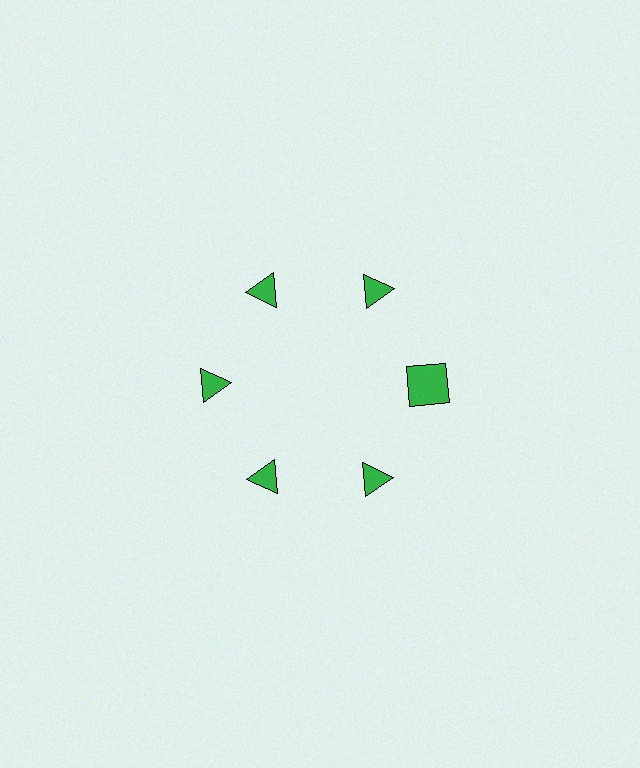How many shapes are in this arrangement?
There are 6 shapes arranged in a ring pattern.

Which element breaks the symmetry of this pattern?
The green square at roughly the 3 o'clock position breaks the symmetry. All other shapes are green triangles.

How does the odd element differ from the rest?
It has a different shape: square instead of triangle.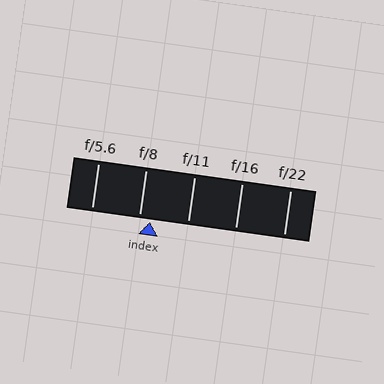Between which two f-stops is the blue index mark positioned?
The index mark is between f/8 and f/11.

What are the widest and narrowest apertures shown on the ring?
The widest aperture shown is f/5.6 and the narrowest is f/22.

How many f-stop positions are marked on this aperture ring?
There are 5 f-stop positions marked.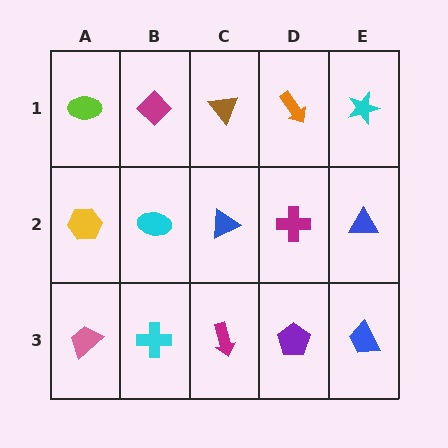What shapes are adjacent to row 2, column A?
A lime ellipse (row 1, column A), a pink trapezoid (row 3, column A), a cyan ellipse (row 2, column B).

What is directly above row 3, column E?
A blue triangle.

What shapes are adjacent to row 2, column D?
An orange arrow (row 1, column D), a purple pentagon (row 3, column D), a blue triangle (row 2, column C), a blue triangle (row 2, column E).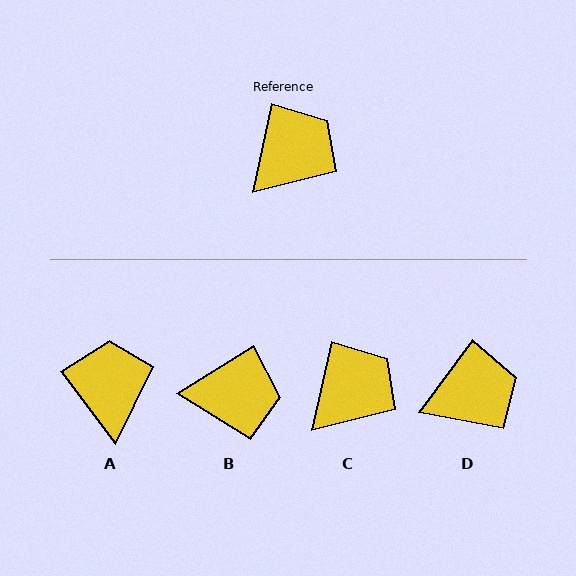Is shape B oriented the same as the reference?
No, it is off by about 45 degrees.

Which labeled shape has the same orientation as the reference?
C.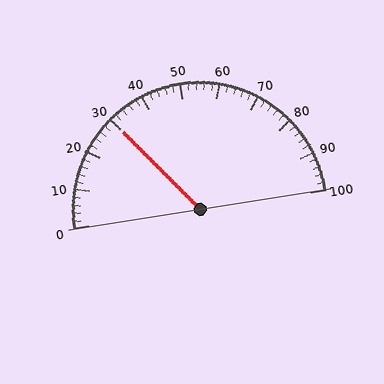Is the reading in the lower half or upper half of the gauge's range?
The reading is in the lower half of the range (0 to 100).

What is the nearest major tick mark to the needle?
The nearest major tick mark is 30.